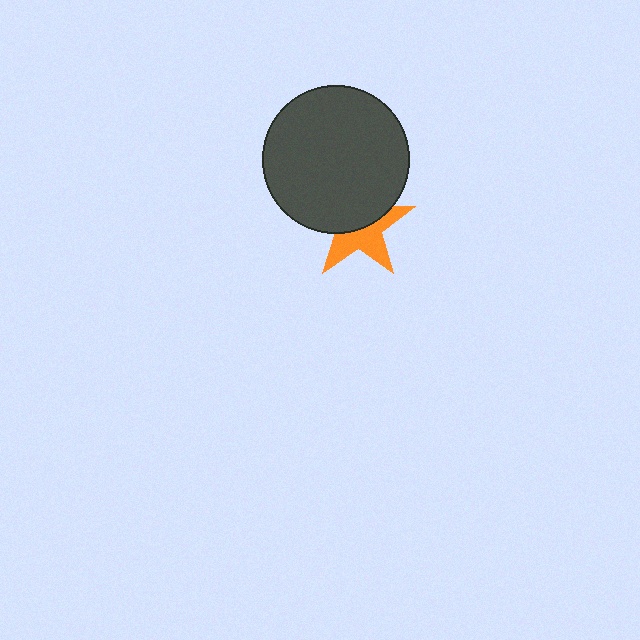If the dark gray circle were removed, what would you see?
You would see the complete orange star.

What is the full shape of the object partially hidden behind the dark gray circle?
The partially hidden object is an orange star.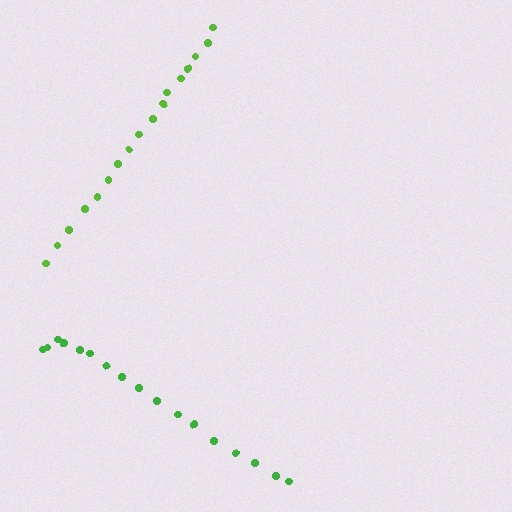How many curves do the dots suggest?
There are 2 distinct paths.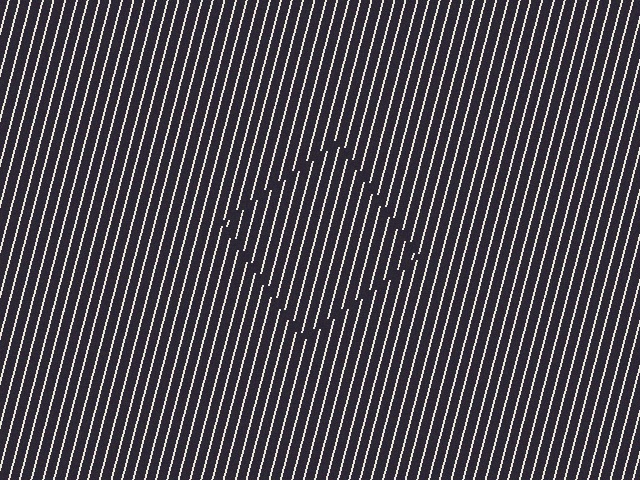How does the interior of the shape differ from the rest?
The interior of the shape contains the same grating, shifted by half a period — the contour is defined by the phase discontinuity where line-ends from the inner and outer gratings abut.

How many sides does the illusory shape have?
4 sides — the line-ends trace a square.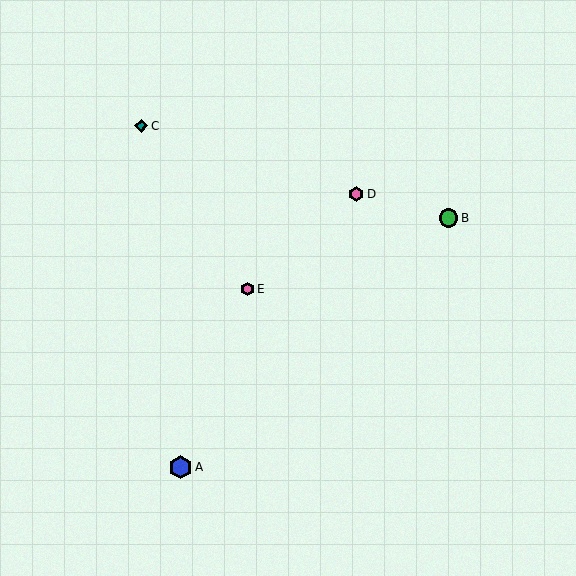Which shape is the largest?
The blue hexagon (labeled A) is the largest.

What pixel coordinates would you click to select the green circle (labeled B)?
Click at (449, 218) to select the green circle B.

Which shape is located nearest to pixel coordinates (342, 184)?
The pink hexagon (labeled D) at (356, 194) is nearest to that location.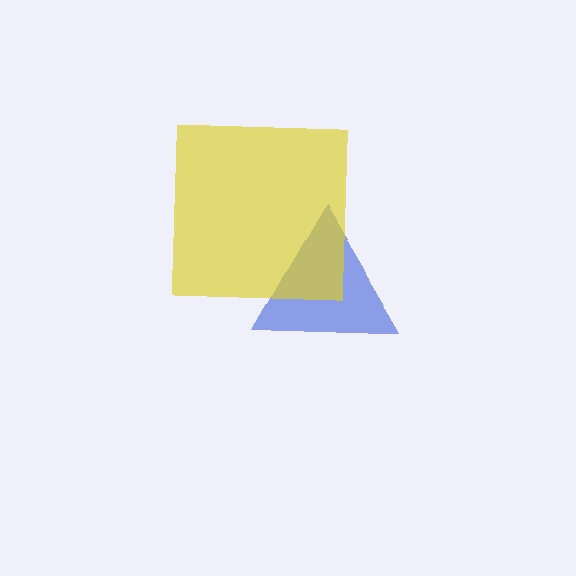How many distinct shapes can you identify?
There are 2 distinct shapes: a blue triangle, a yellow square.